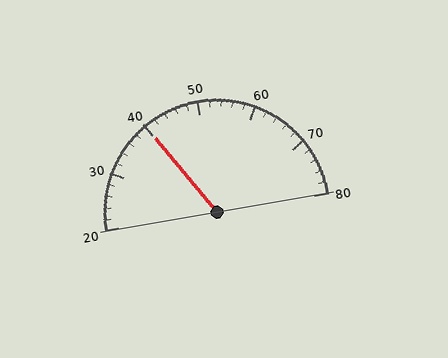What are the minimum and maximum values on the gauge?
The gauge ranges from 20 to 80.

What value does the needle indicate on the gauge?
The needle indicates approximately 40.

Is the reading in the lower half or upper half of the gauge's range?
The reading is in the lower half of the range (20 to 80).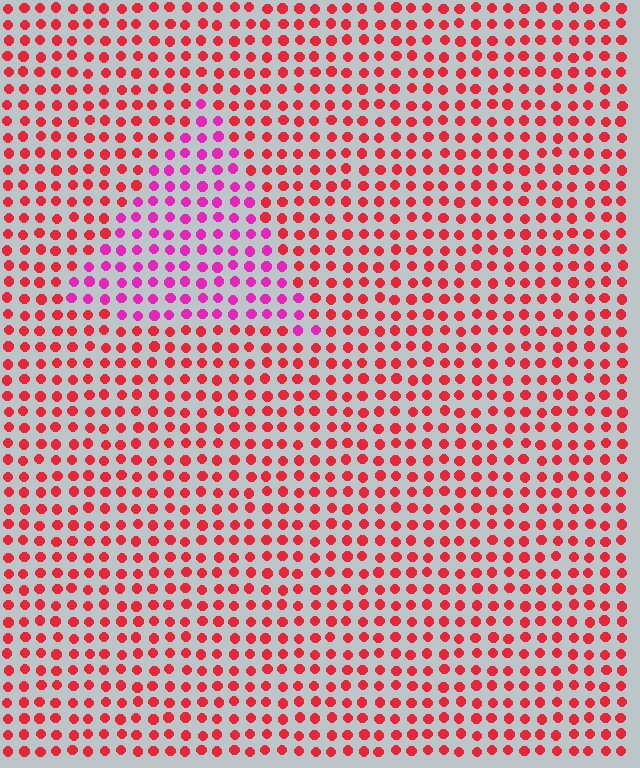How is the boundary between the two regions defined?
The boundary is defined purely by a slight shift in hue (about 41 degrees). Spacing, size, and orientation are identical on both sides.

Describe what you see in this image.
The image is filled with small red elements in a uniform arrangement. A triangle-shaped region is visible where the elements are tinted to a slightly different hue, forming a subtle color boundary.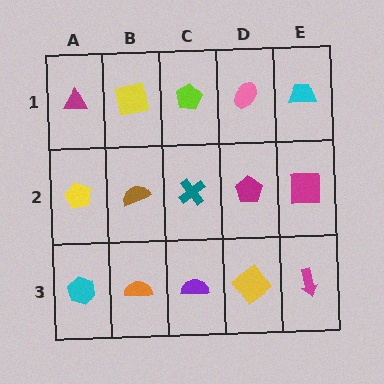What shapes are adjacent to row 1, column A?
A yellow pentagon (row 2, column A), a yellow square (row 1, column B).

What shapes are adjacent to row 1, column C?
A teal cross (row 2, column C), a yellow square (row 1, column B), a pink ellipse (row 1, column D).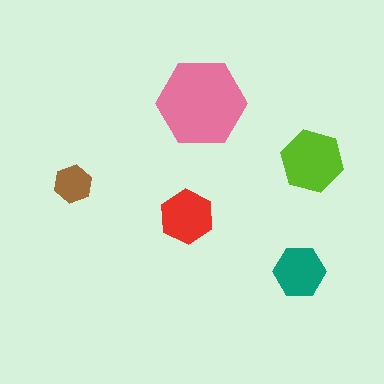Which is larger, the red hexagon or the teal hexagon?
The red one.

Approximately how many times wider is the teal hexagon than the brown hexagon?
About 1.5 times wider.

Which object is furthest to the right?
The lime hexagon is rightmost.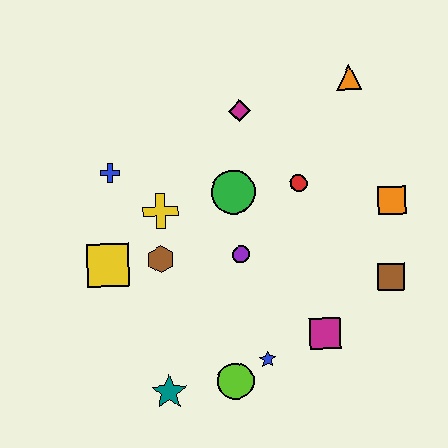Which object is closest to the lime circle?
The blue star is closest to the lime circle.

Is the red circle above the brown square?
Yes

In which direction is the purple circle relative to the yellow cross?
The purple circle is to the right of the yellow cross.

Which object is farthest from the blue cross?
The brown square is farthest from the blue cross.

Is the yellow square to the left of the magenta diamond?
Yes